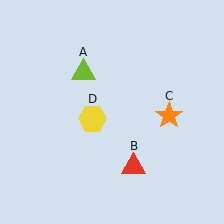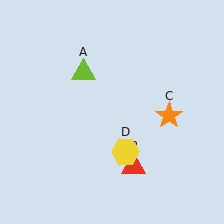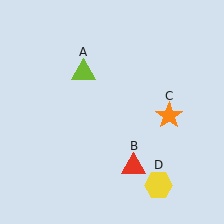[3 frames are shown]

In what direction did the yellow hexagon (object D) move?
The yellow hexagon (object D) moved down and to the right.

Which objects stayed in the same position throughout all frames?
Lime triangle (object A) and red triangle (object B) and orange star (object C) remained stationary.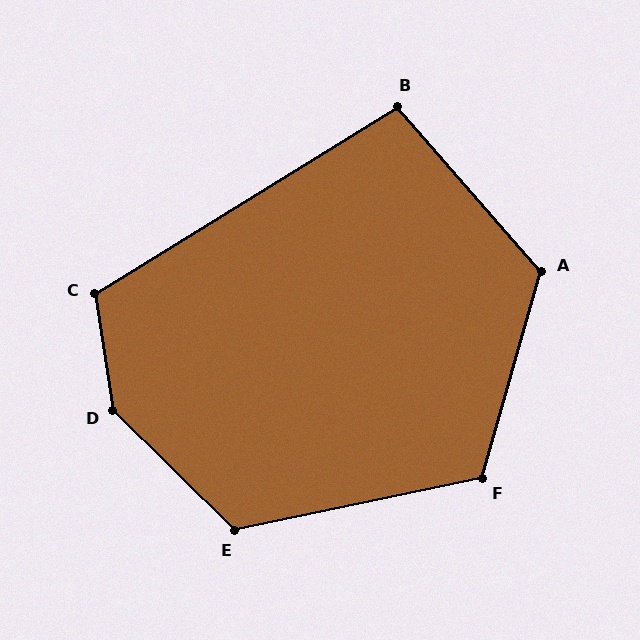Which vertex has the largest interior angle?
D, at approximately 143 degrees.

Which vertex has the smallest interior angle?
B, at approximately 100 degrees.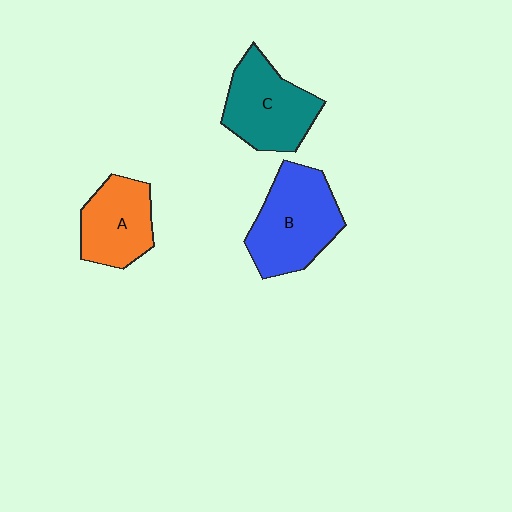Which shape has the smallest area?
Shape A (orange).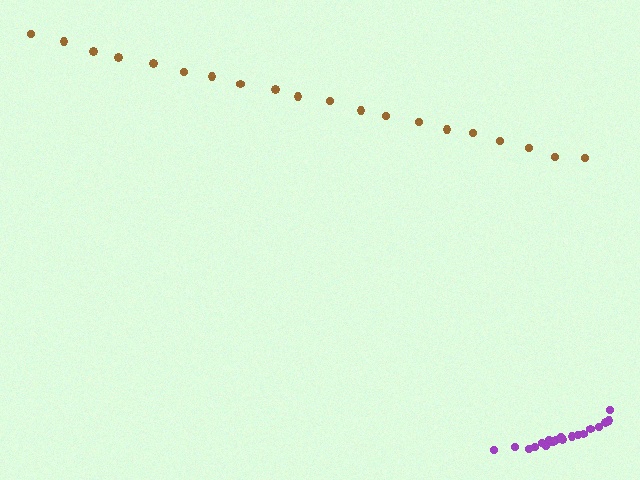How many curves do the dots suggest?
There are 2 distinct paths.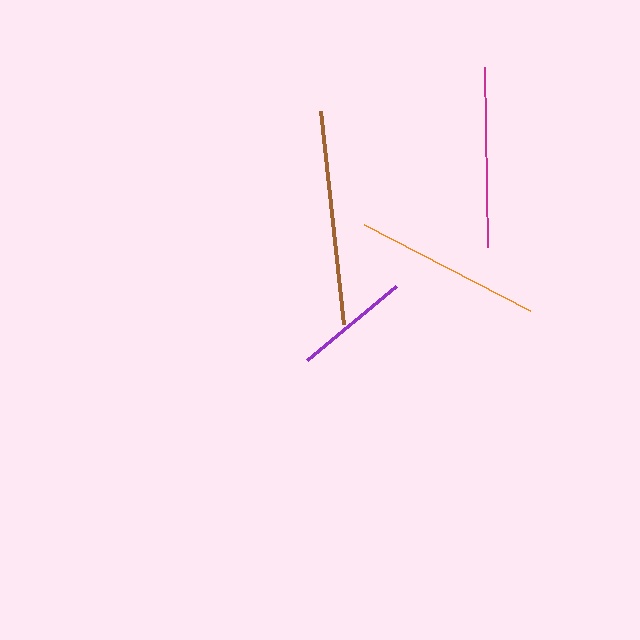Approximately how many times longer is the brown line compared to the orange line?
The brown line is approximately 1.1 times the length of the orange line.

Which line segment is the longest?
The brown line is the longest at approximately 214 pixels.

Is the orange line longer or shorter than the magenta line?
The orange line is longer than the magenta line.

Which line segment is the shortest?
The purple line is the shortest at approximately 116 pixels.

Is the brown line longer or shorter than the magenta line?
The brown line is longer than the magenta line.